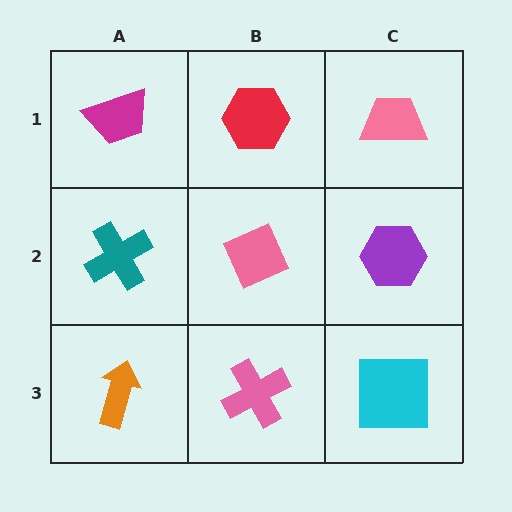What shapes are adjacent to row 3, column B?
A pink diamond (row 2, column B), an orange arrow (row 3, column A), a cyan square (row 3, column C).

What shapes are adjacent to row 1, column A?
A teal cross (row 2, column A), a red hexagon (row 1, column B).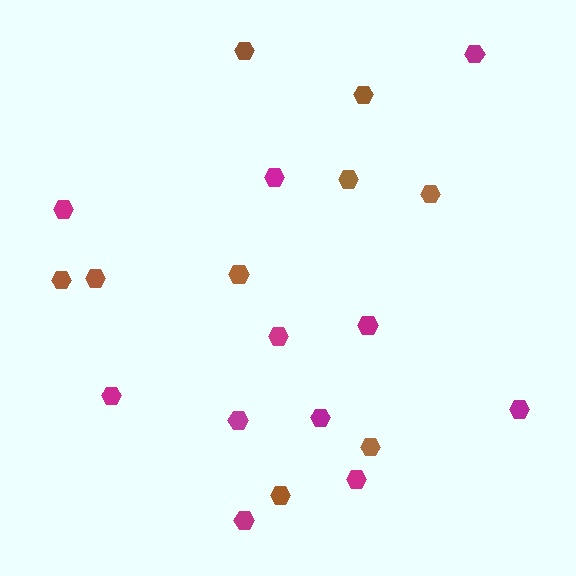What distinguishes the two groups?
There are 2 groups: one group of magenta hexagons (11) and one group of brown hexagons (9).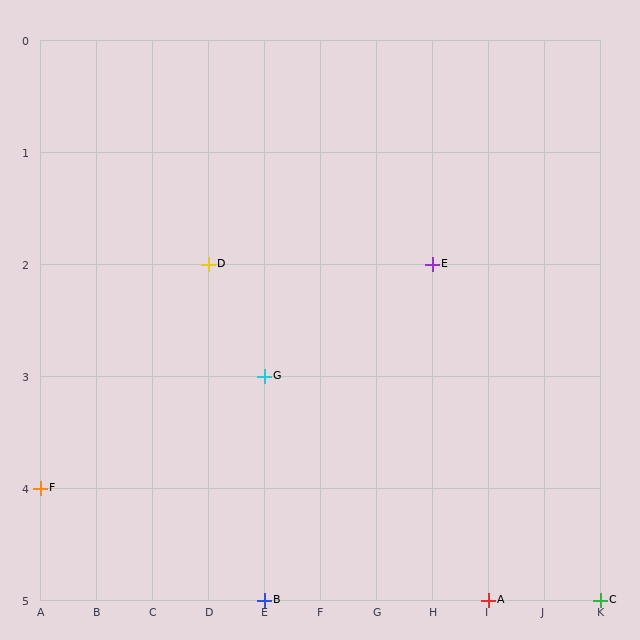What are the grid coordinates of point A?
Point A is at grid coordinates (I, 5).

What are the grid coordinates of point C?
Point C is at grid coordinates (K, 5).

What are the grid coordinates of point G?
Point G is at grid coordinates (E, 3).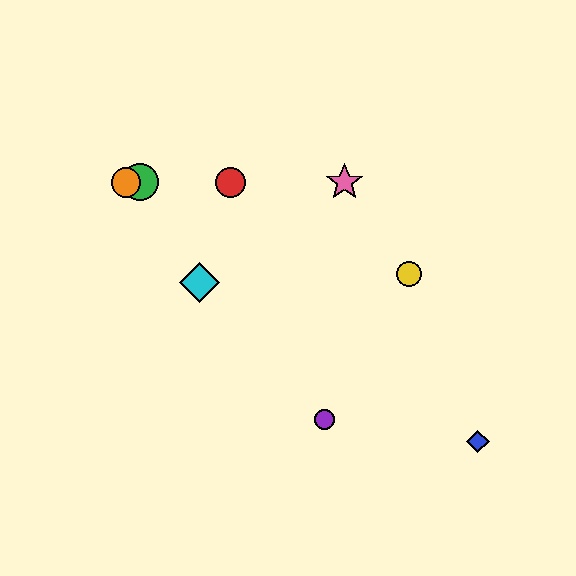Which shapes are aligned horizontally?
The red circle, the green circle, the orange circle, the pink star are aligned horizontally.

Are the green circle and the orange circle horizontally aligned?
Yes, both are at y≈182.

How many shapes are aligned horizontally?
4 shapes (the red circle, the green circle, the orange circle, the pink star) are aligned horizontally.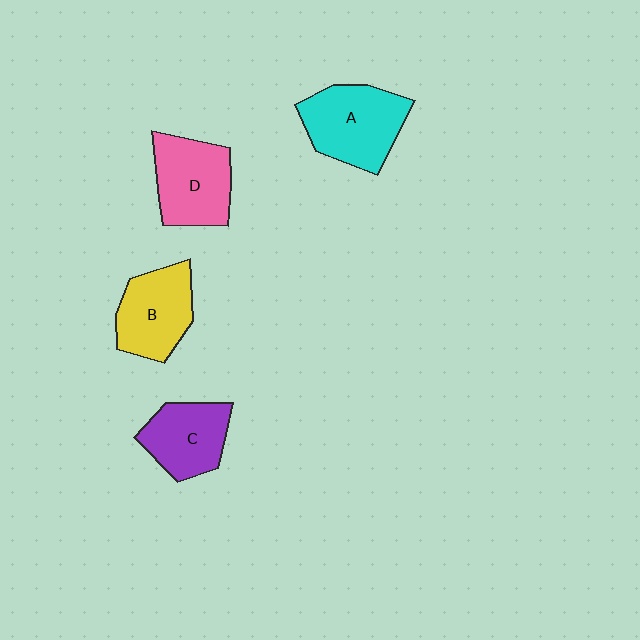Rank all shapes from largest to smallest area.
From largest to smallest: A (cyan), D (pink), B (yellow), C (purple).